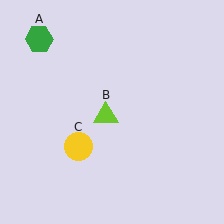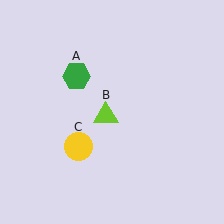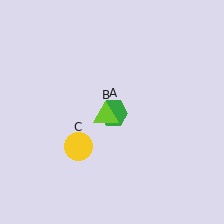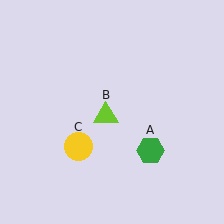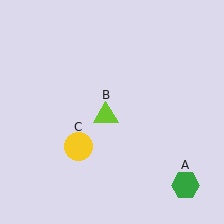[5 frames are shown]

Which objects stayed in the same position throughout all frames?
Lime triangle (object B) and yellow circle (object C) remained stationary.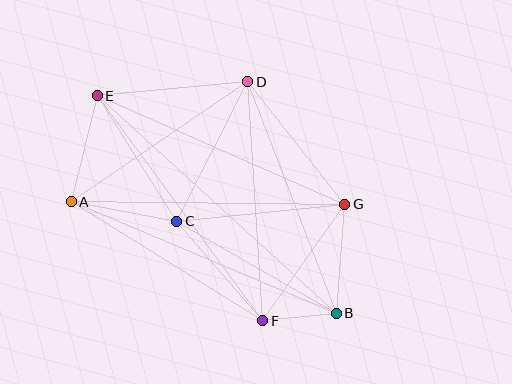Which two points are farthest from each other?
Points B and E are farthest from each other.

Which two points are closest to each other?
Points B and F are closest to each other.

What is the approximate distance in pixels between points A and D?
The distance between A and D is approximately 213 pixels.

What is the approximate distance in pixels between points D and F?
The distance between D and F is approximately 239 pixels.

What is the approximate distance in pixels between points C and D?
The distance between C and D is approximately 156 pixels.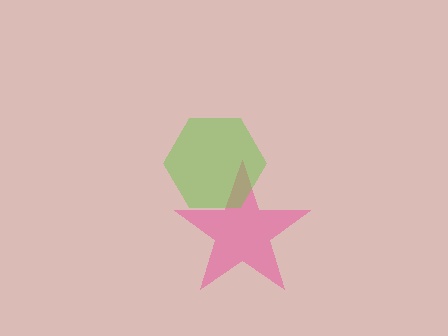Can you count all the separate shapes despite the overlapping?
Yes, there are 2 separate shapes.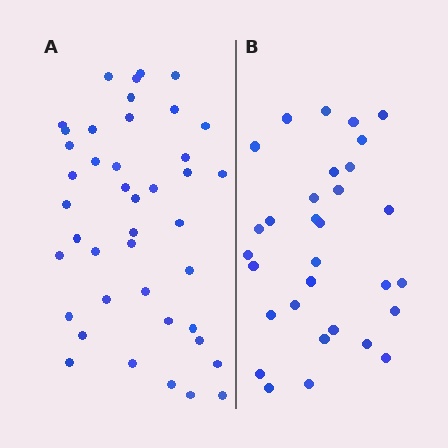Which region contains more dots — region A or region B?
Region A (the left region) has more dots.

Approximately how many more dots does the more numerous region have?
Region A has roughly 12 or so more dots than region B.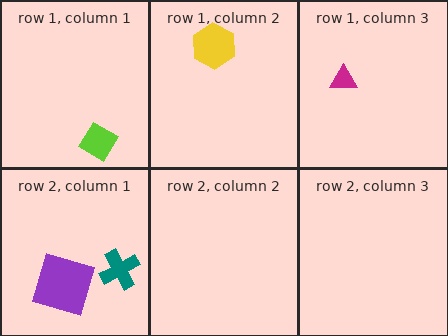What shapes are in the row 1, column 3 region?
The magenta triangle.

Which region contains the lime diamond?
The row 1, column 1 region.